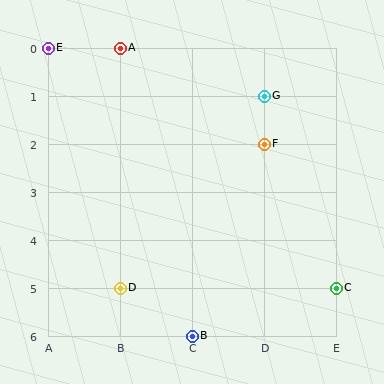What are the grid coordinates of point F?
Point F is at grid coordinates (D, 2).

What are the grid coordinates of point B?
Point B is at grid coordinates (C, 6).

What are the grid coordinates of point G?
Point G is at grid coordinates (D, 1).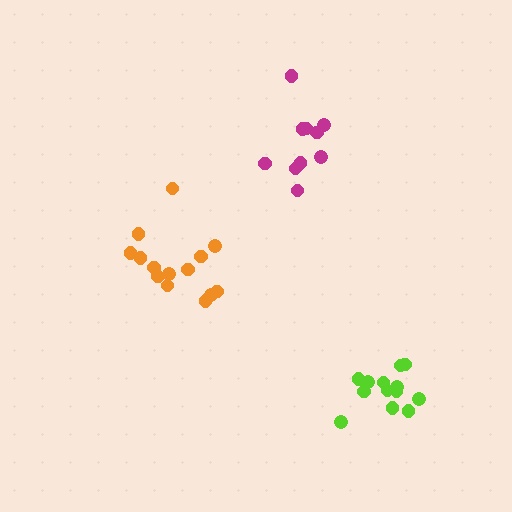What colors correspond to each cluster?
The clusters are colored: magenta, orange, lime.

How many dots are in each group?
Group 1: 10 dots, Group 2: 14 dots, Group 3: 13 dots (37 total).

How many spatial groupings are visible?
There are 3 spatial groupings.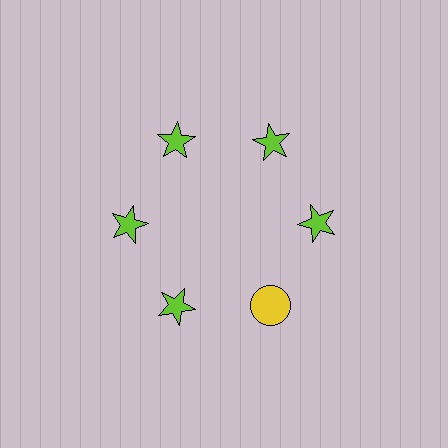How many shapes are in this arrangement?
There are 6 shapes arranged in a ring pattern.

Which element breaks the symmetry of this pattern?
The yellow circle at roughly the 5 o'clock position breaks the symmetry. All other shapes are lime stars.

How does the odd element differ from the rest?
It differs in both color (yellow instead of lime) and shape (circle instead of star).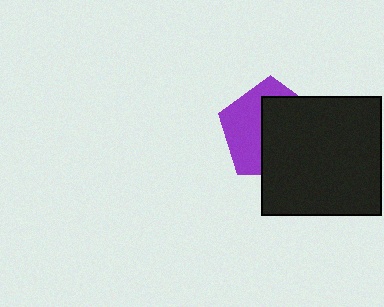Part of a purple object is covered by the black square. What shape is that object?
It is a pentagon.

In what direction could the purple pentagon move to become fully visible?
The purple pentagon could move left. That would shift it out from behind the black square entirely.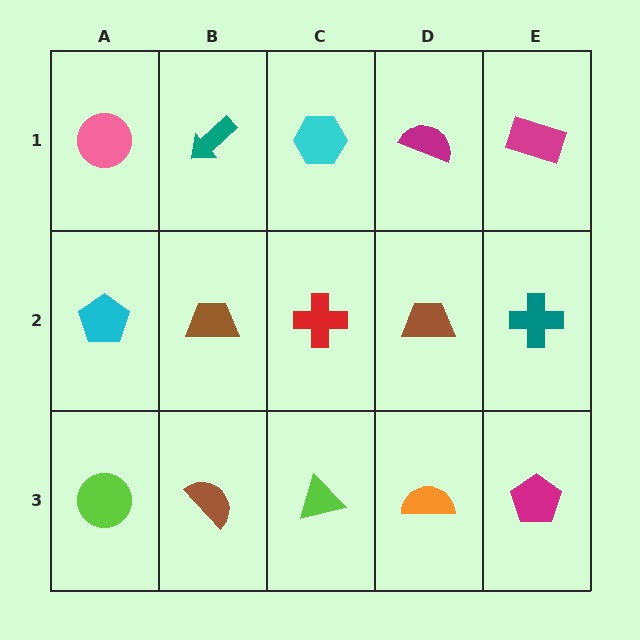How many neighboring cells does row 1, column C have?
3.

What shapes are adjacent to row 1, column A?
A cyan pentagon (row 2, column A), a teal arrow (row 1, column B).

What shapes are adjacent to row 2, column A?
A pink circle (row 1, column A), a lime circle (row 3, column A), a brown trapezoid (row 2, column B).